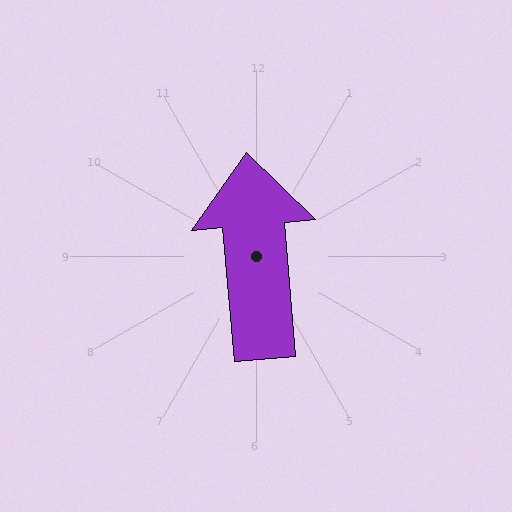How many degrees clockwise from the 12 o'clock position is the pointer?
Approximately 355 degrees.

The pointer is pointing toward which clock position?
Roughly 12 o'clock.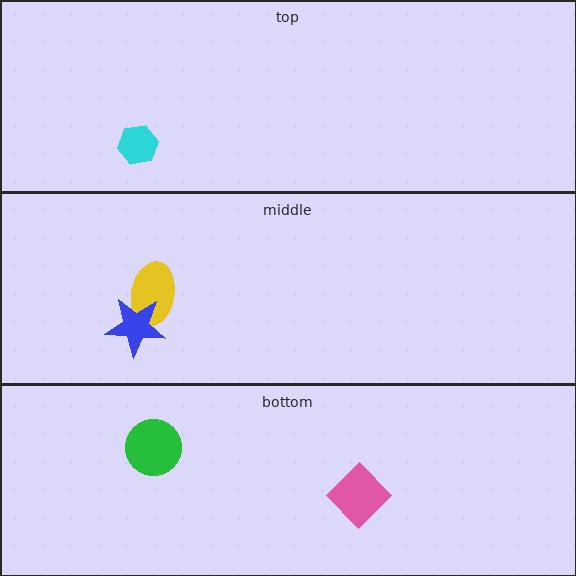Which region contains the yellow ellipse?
The middle region.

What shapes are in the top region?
The cyan hexagon.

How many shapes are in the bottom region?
2.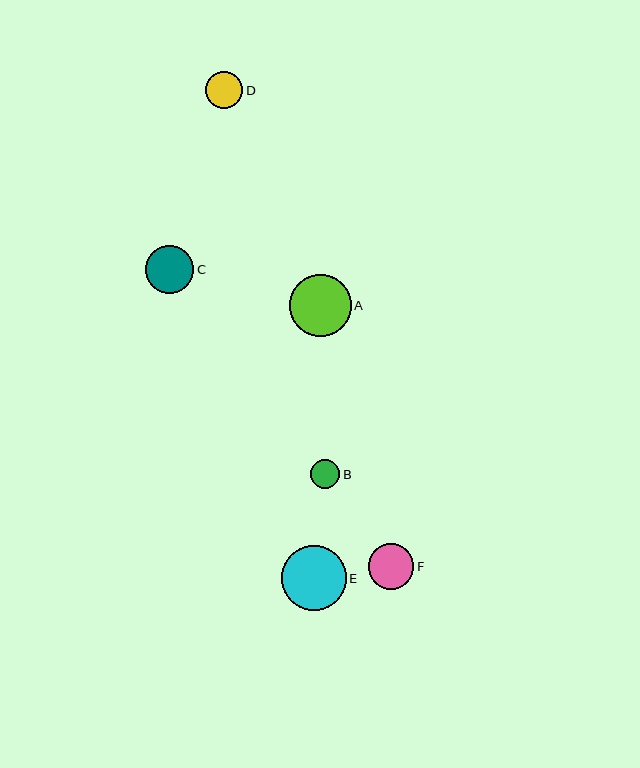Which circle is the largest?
Circle E is the largest with a size of approximately 65 pixels.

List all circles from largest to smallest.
From largest to smallest: E, A, C, F, D, B.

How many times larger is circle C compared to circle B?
Circle C is approximately 1.7 times the size of circle B.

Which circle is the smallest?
Circle B is the smallest with a size of approximately 29 pixels.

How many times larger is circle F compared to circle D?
Circle F is approximately 1.2 times the size of circle D.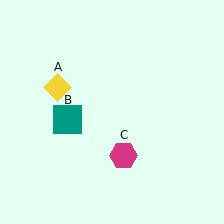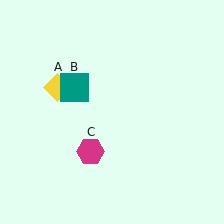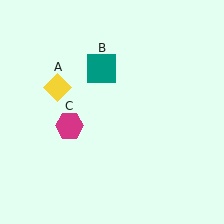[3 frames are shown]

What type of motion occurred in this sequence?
The teal square (object B), magenta hexagon (object C) rotated clockwise around the center of the scene.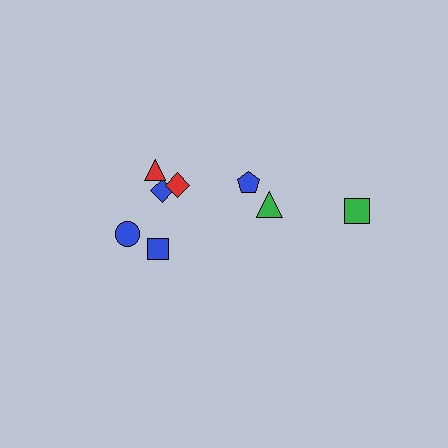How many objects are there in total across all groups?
There are 8 objects.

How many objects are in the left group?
There are 5 objects.